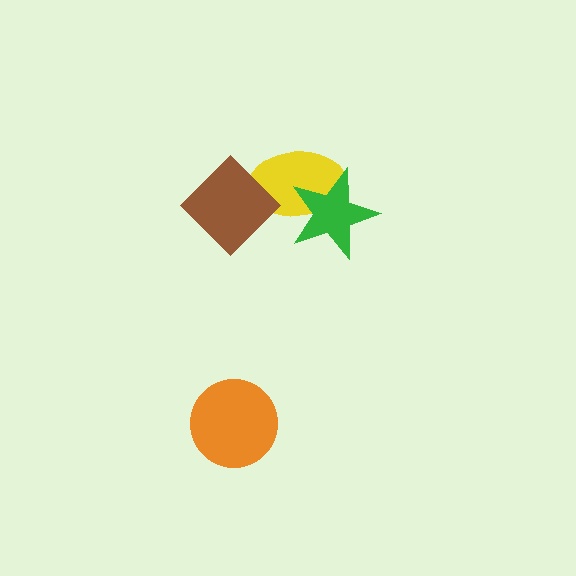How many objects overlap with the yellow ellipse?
2 objects overlap with the yellow ellipse.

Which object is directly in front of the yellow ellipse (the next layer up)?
The brown diamond is directly in front of the yellow ellipse.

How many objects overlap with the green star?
1 object overlaps with the green star.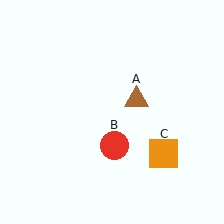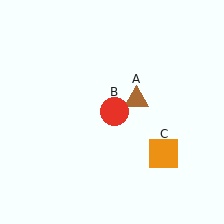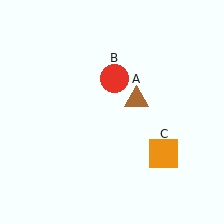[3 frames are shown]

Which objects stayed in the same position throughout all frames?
Brown triangle (object A) and orange square (object C) remained stationary.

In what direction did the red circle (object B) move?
The red circle (object B) moved up.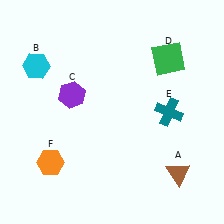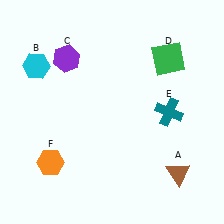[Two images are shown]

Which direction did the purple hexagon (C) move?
The purple hexagon (C) moved up.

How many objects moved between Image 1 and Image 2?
1 object moved between the two images.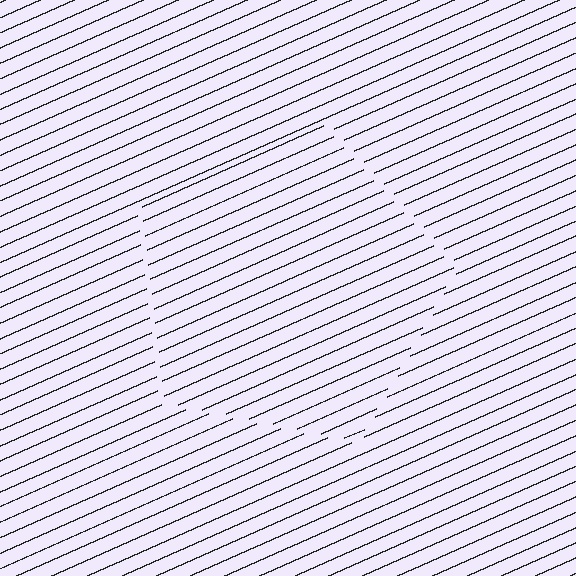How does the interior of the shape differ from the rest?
The interior of the shape contains the same grating, shifted by half a period — the contour is defined by the phase discontinuity where line-ends from the inner and outer gratings abut.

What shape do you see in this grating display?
An illusory pentagon. The interior of the shape contains the same grating, shifted by half a period — the contour is defined by the phase discontinuity where line-ends from the inner and outer gratings abut.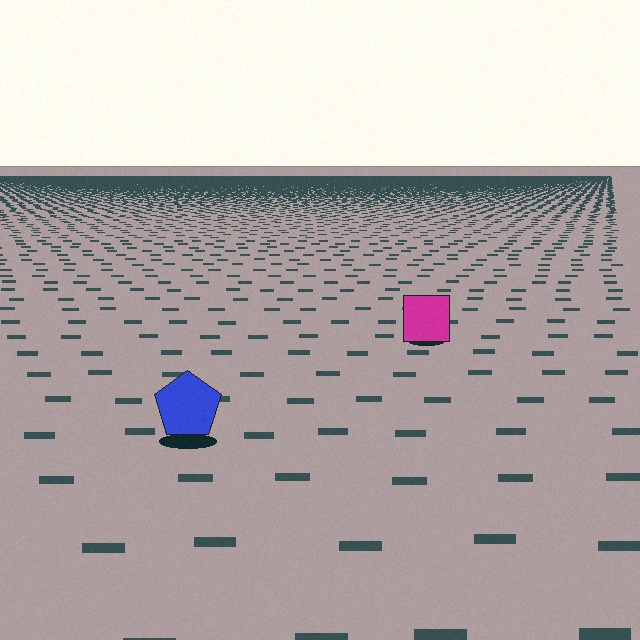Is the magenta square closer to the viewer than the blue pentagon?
No. The blue pentagon is closer — you can tell from the texture gradient: the ground texture is coarser near it.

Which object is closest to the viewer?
The blue pentagon is closest. The texture marks near it are larger and more spread out.